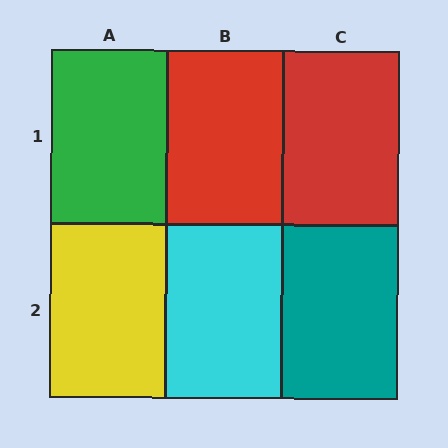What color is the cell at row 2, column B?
Cyan.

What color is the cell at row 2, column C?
Teal.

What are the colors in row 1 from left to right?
Green, red, red.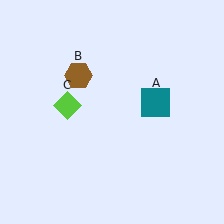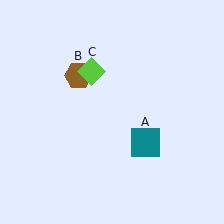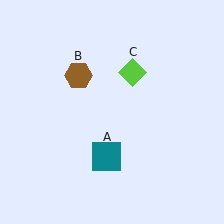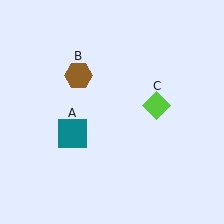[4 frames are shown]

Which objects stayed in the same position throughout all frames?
Brown hexagon (object B) remained stationary.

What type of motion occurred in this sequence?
The teal square (object A), lime diamond (object C) rotated clockwise around the center of the scene.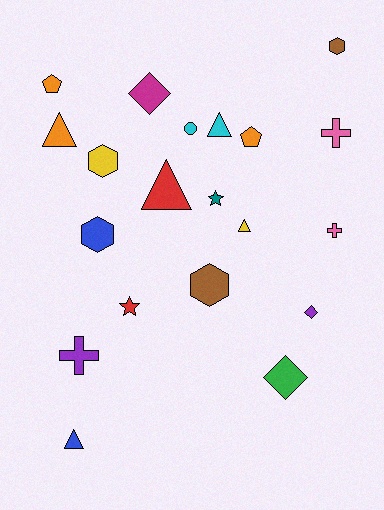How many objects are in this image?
There are 20 objects.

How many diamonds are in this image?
There are 3 diamonds.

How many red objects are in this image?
There are 2 red objects.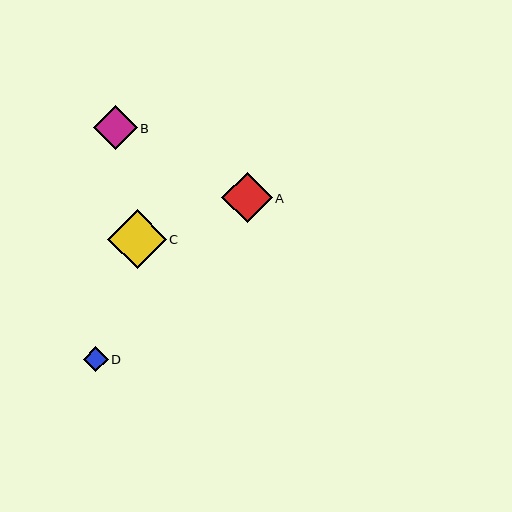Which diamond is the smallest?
Diamond D is the smallest with a size of approximately 25 pixels.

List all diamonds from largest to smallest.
From largest to smallest: C, A, B, D.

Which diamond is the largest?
Diamond C is the largest with a size of approximately 59 pixels.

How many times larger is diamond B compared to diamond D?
Diamond B is approximately 1.8 times the size of diamond D.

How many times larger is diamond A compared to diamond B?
Diamond A is approximately 1.1 times the size of diamond B.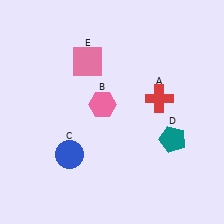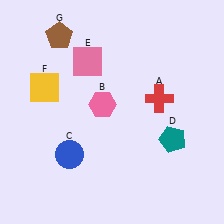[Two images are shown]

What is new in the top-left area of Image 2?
A brown pentagon (G) was added in the top-left area of Image 2.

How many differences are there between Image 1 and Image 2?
There are 2 differences between the two images.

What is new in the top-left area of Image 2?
A yellow square (F) was added in the top-left area of Image 2.